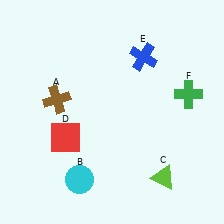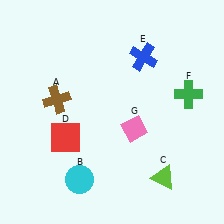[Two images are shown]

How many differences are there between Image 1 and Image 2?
There is 1 difference between the two images.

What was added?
A pink diamond (G) was added in Image 2.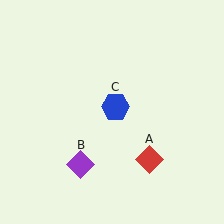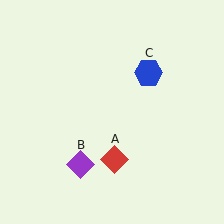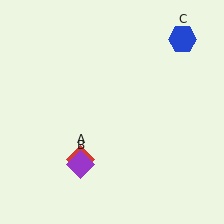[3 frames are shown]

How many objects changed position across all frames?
2 objects changed position: red diamond (object A), blue hexagon (object C).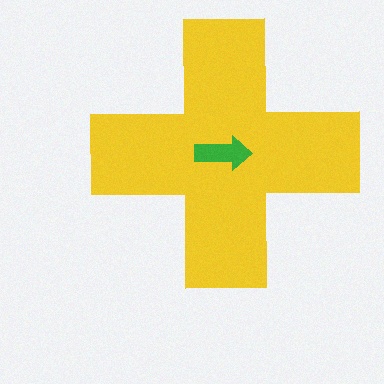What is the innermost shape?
The green arrow.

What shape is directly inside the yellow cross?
The green arrow.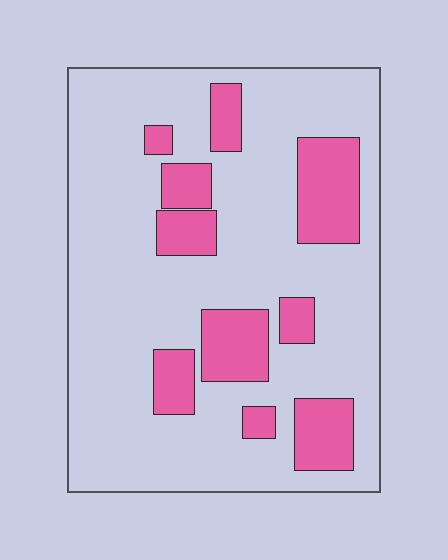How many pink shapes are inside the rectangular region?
10.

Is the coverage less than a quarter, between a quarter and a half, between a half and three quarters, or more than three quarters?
Less than a quarter.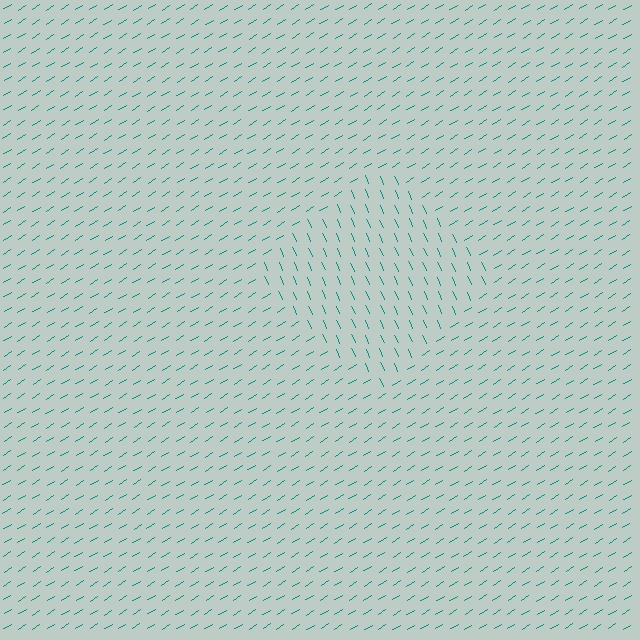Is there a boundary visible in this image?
Yes, there is a texture boundary formed by a change in line orientation.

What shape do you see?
I see a diamond.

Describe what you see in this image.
The image is filled with small teal line segments. A diamond region in the image has lines oriented differently from the surrounding lines, creating a visible texture boundary.